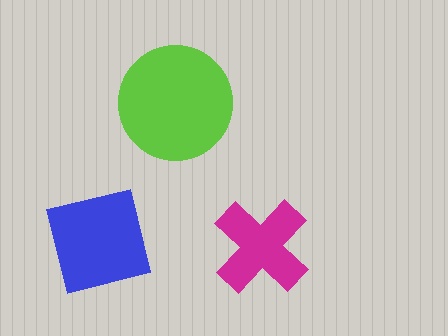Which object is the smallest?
The magenta cross.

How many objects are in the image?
There are 3 objects in the image.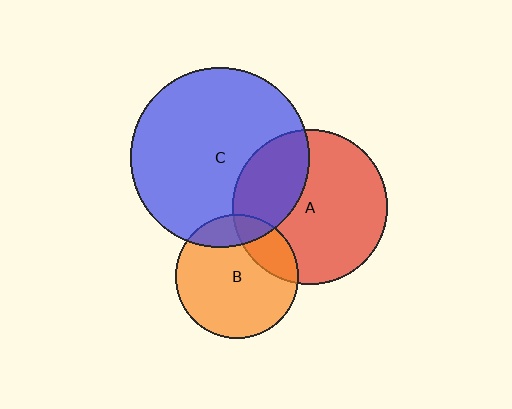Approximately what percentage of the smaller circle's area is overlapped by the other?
Approximately 30%.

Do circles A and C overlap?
Yes.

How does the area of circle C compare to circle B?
Approximately 2.1 times.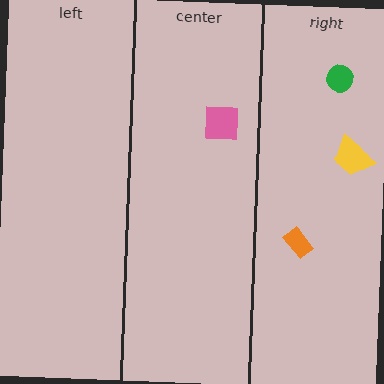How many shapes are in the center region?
1.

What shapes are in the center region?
The pink square.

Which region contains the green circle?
The right region.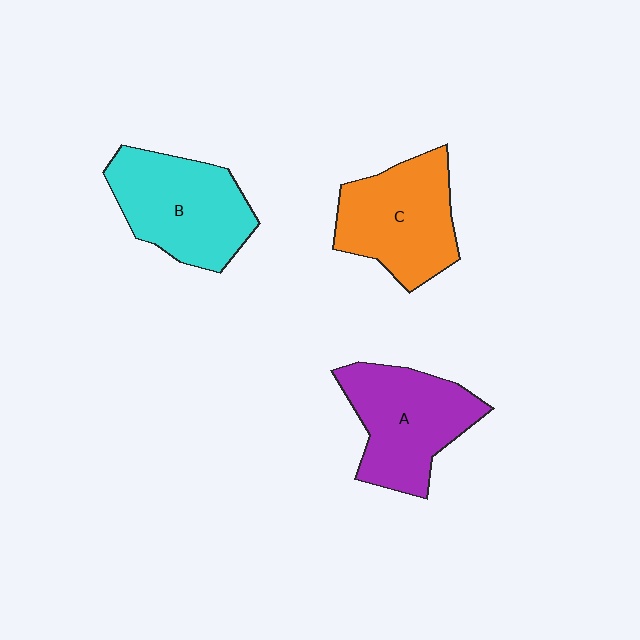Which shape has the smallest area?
Shape C (orange).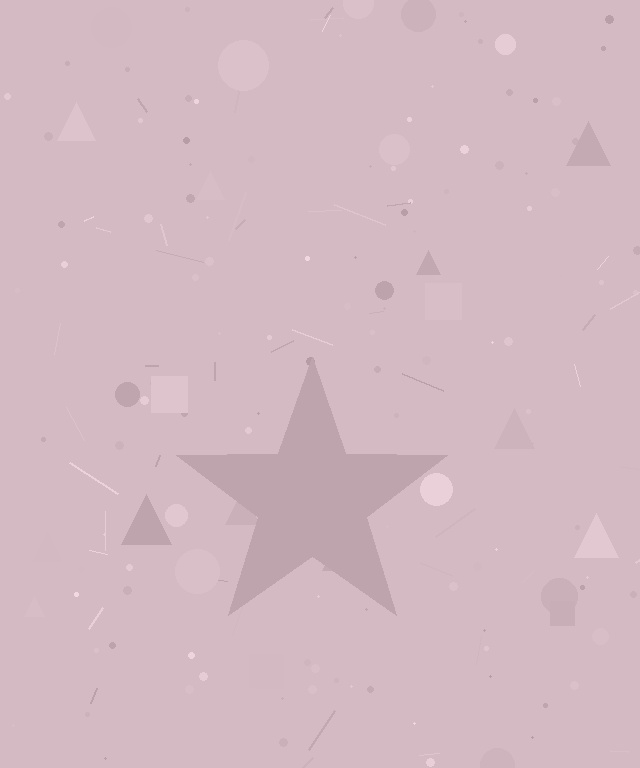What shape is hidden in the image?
A star is hidden in the image.